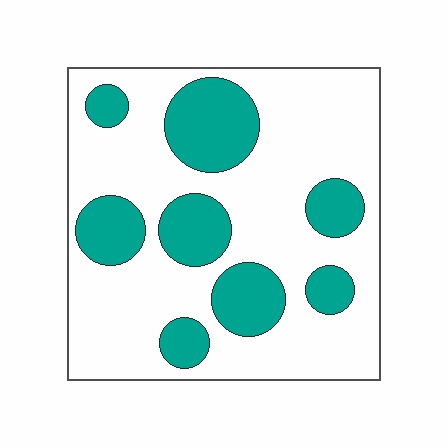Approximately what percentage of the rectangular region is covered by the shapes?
Approximately 30%.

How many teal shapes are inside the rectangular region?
8.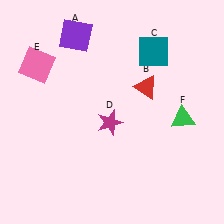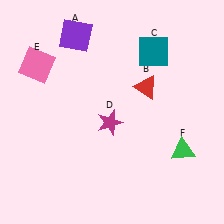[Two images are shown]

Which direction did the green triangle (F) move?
The green triangle (F) moved down.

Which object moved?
The green triangle (F) moved down.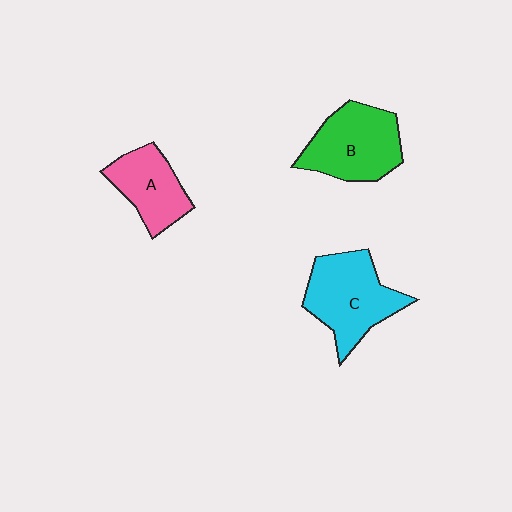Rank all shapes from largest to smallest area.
From largest to smallest: C (cyan), B (green), A (pink).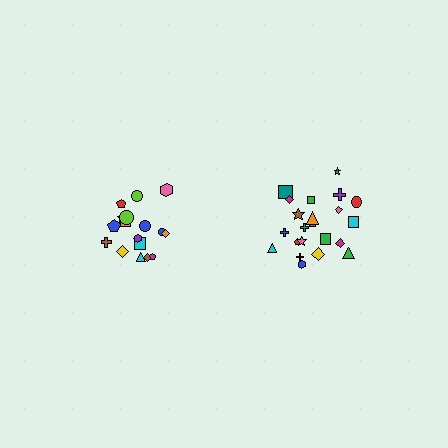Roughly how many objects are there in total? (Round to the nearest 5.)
Roughly 40 objects in total.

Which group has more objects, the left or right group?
The right group.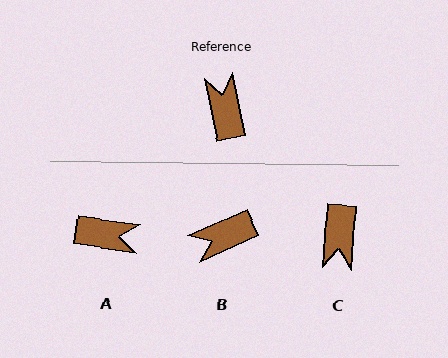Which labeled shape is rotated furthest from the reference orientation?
C, about 165 degrees away.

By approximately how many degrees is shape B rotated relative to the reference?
Approximately 103 degrees counter-clockwise.